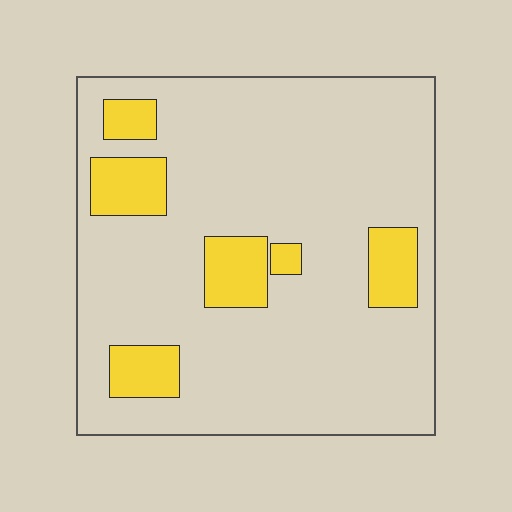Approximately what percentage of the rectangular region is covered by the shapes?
Approximately 15%.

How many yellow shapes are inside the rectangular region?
6.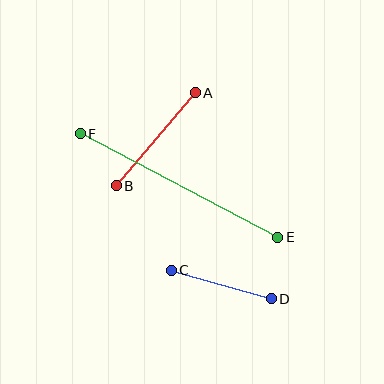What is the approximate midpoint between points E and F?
The midpoint is at approximately (179, 186) pixels.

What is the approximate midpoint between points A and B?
The midpoint is at approximately (156, 139) pixels.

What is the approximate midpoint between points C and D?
The midpoint is at approximately (221, 285) pixels.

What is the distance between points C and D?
The distance is approximately 104 pixels.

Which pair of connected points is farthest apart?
Points E and F are farthest apart.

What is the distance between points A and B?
The distance is approximately 122 pixels.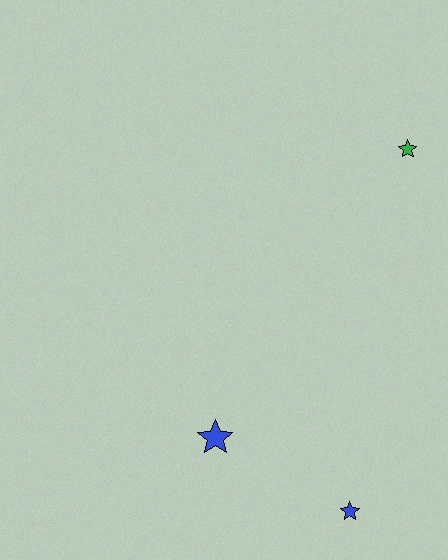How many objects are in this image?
There are 3 objects.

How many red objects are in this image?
There are no red objects.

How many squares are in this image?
There are no squares.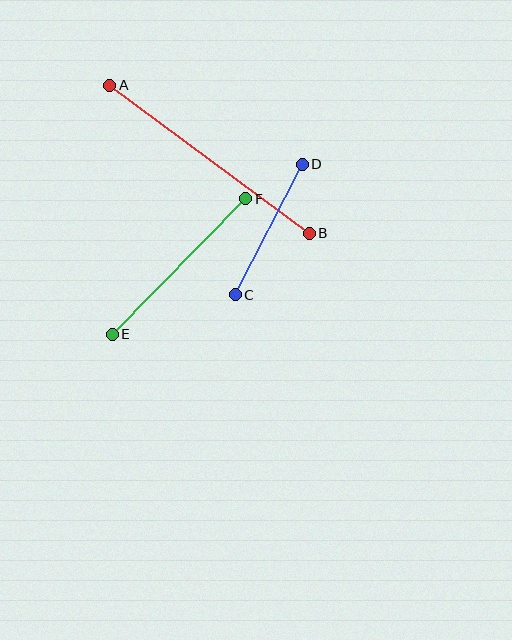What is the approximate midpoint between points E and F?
The midpoint is at approximately (179, 267) pixels.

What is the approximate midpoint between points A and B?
The midpoint is at approximately (210, 159) pixels.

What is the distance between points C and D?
The distance is approximately 147 pixels.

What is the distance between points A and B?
The distance is approximately 248 pixels.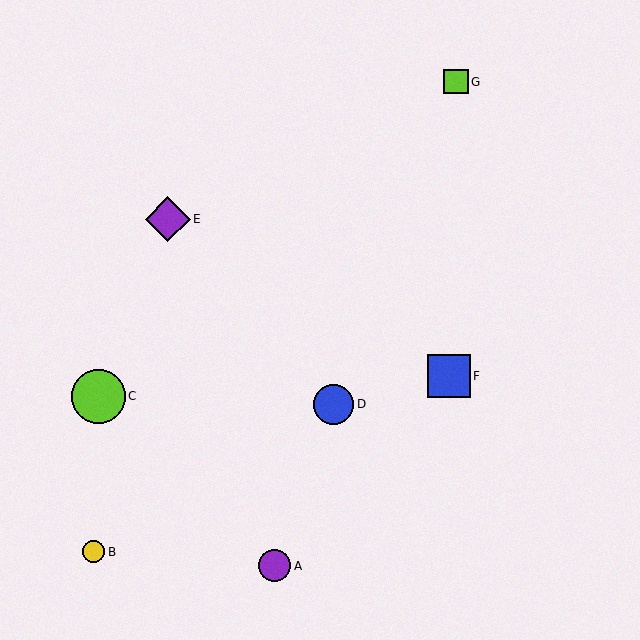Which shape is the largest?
The lime circle (labeled C) is the largest.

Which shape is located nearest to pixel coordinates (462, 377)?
The blue square (labeled F) at (449, 376) is nearest to that location.